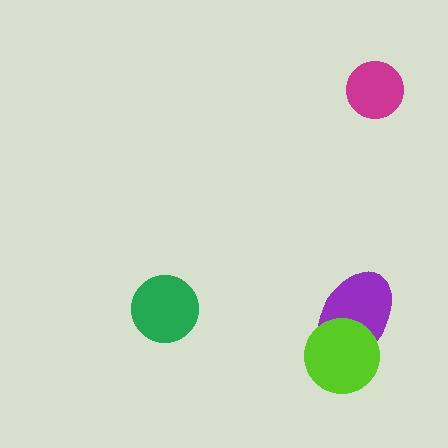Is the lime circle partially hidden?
No, no other shape covers it.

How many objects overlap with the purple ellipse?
1 object overlaps with the purple ellipse.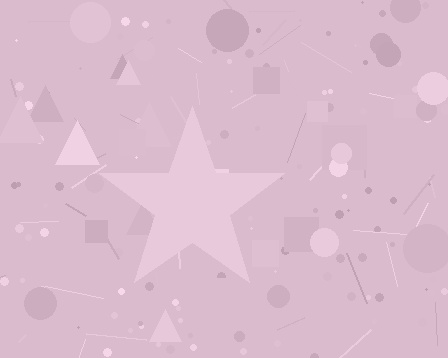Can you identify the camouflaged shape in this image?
The camouflaged shape is a star.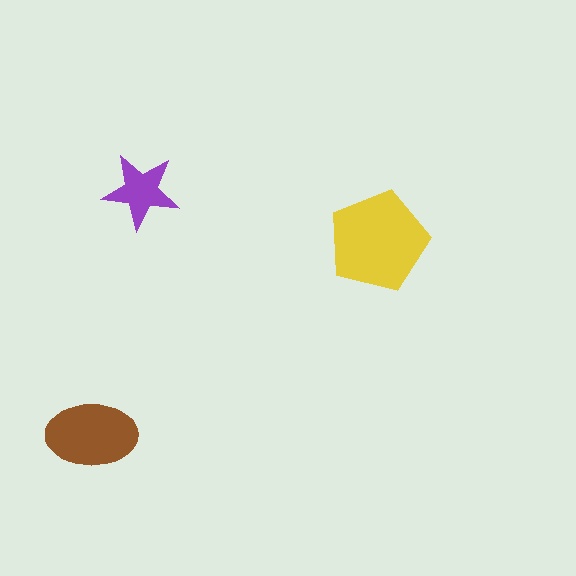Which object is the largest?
The yellow pentagon.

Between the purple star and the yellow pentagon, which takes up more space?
The yellow pentagon.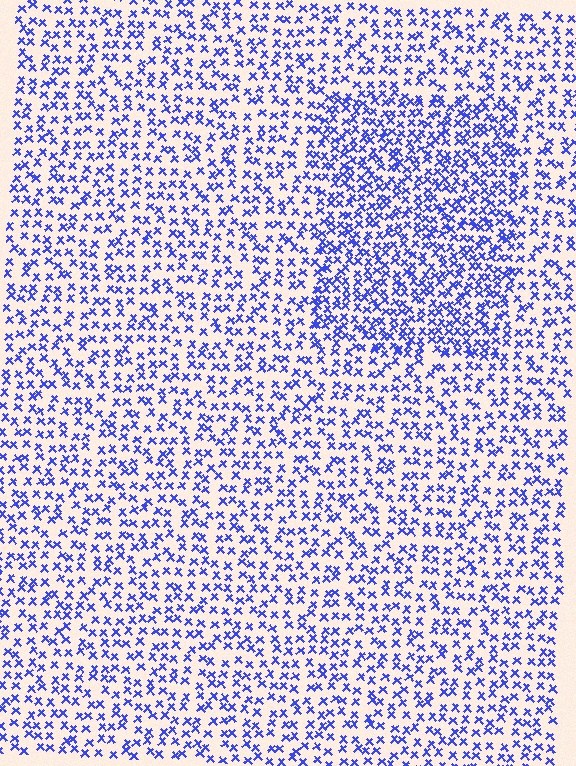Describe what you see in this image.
The image contains small blue elements arranged at two different densities. A rectangle-shaped region is visible where the elements are more densely packed than the surrounding area.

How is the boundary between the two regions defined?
The boundary is defined by a change in element density (approximately 1.7x ratio). All elements are the same color, size, and shape.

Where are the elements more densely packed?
The elements are more densely packed inside the rectangle boundary.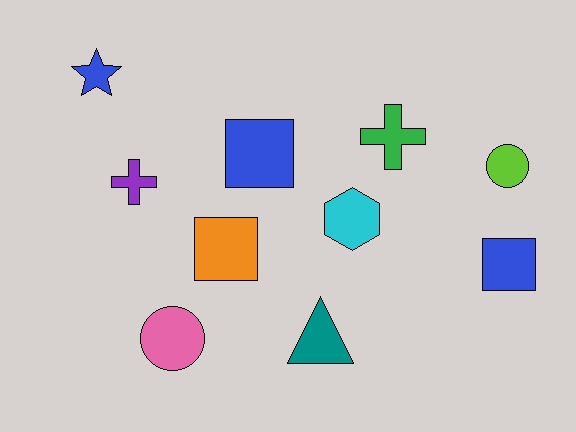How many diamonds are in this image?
There are no diamonds.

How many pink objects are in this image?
There is 1 pink object.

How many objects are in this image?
There are 10 objects.